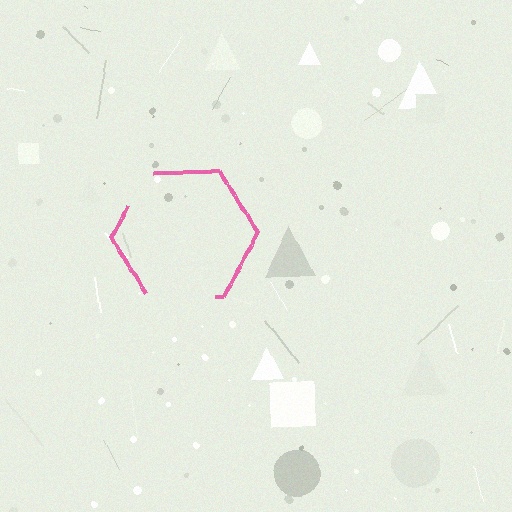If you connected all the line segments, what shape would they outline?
They would outline a hexagon.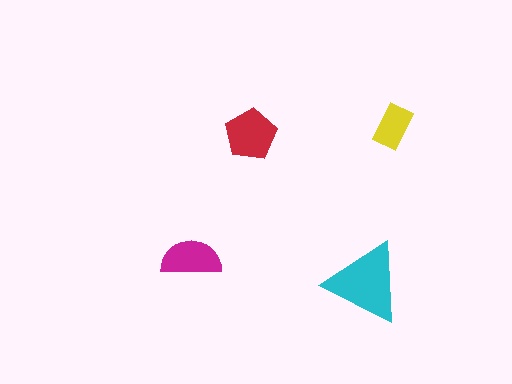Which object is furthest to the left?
The magenta semicircle is leftmost.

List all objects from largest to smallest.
The cyan triangle, the red pentagon, the magenta semicircle, the yellow rectangle.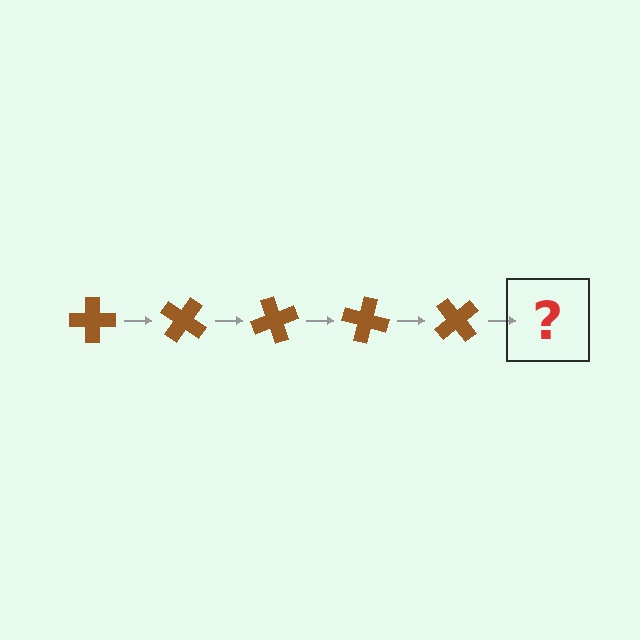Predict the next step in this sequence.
The next step is a brown cross rotated 175 degrees.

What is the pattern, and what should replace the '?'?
The pattern is that the cross rotates 35 degrees each step. The '?' should be a brown cross rotated 175 degrees.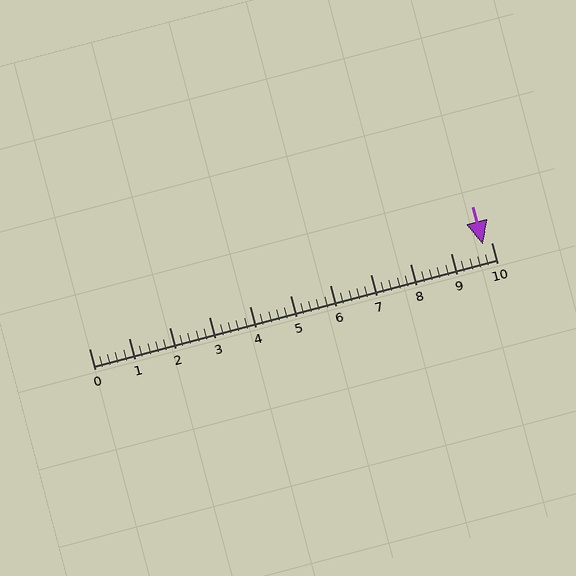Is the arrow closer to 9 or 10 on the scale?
The arrow is closer to 10.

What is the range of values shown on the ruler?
The ruler shows values from 0 to 10.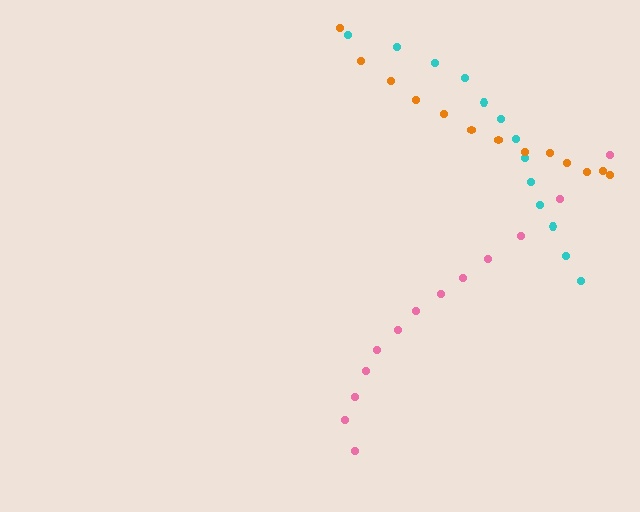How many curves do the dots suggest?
There are 3 distinct paths.